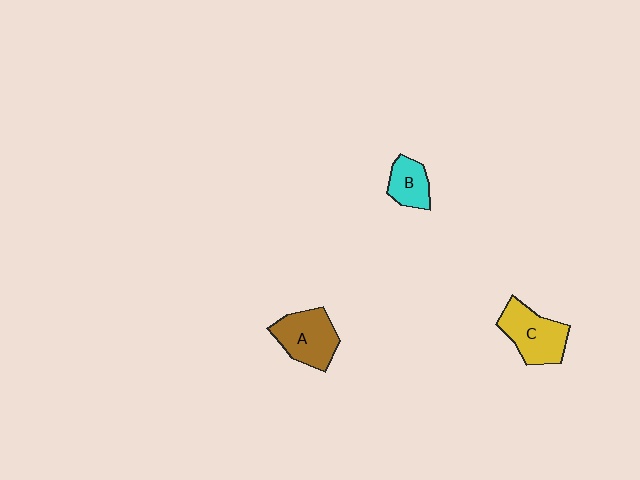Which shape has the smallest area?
Shape B (cyan).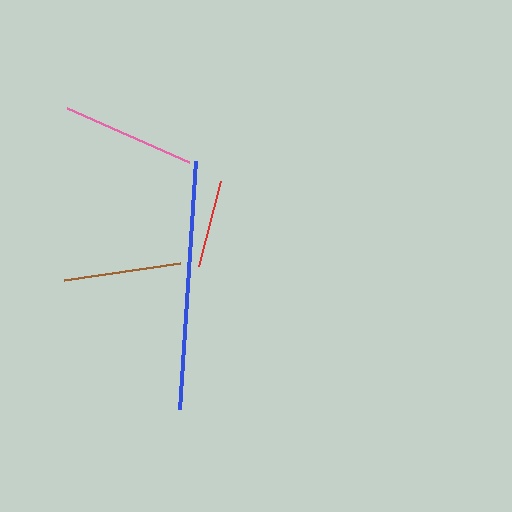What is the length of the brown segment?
The brown segment is approximately 117 pixels long.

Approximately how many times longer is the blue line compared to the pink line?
The blue line is approximately 1.9 times the length of the pink line.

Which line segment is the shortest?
The red line is the shortest at approximately 87 pixels.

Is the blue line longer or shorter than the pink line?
The blue line is longer than the pink line.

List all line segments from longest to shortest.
From longest to shortest: blue, pink, brown, red.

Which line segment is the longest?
The blue line is the longest at approximately 249 pixels.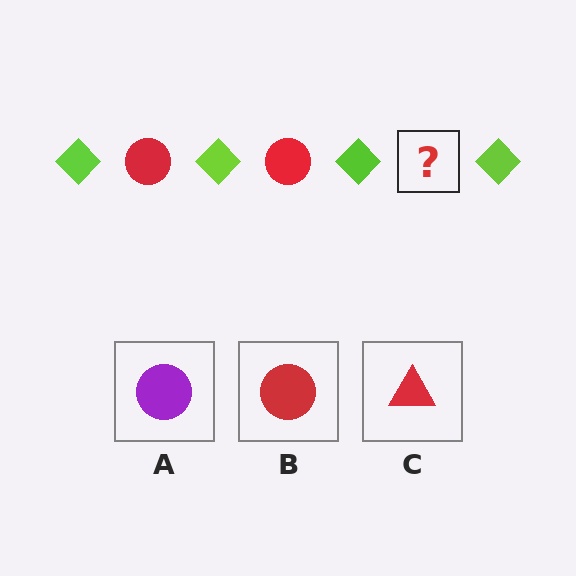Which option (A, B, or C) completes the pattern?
B.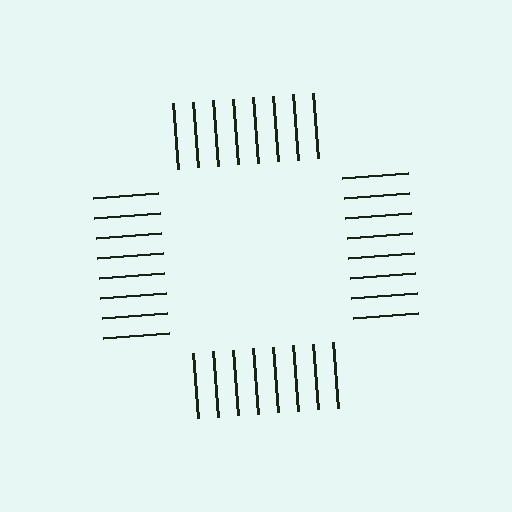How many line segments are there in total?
32 — 8 along each of the 4 edges.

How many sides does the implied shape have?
4 sides — the line-ends trace a square.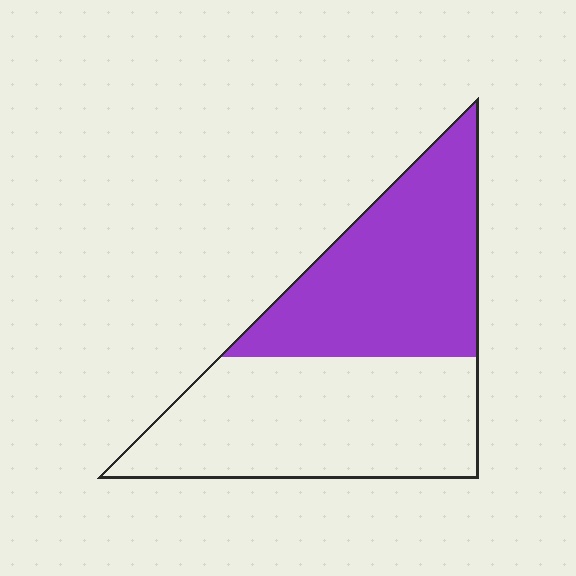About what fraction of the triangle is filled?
About one half (1/2).